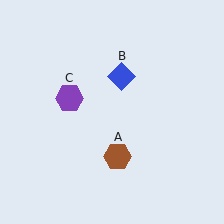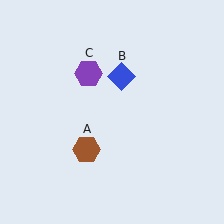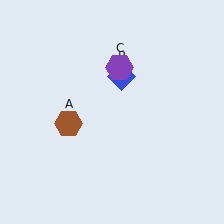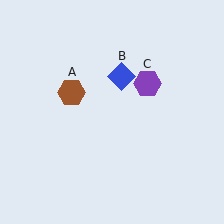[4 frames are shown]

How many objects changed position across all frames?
2 objects changed position: brown hexagon (object A), purple hexagon (object C).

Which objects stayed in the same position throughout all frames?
Blue diamond (object B) remained stationary.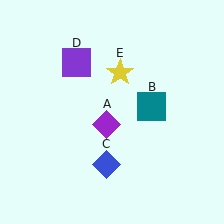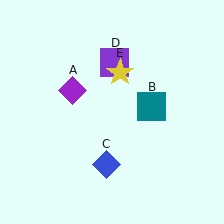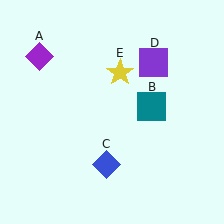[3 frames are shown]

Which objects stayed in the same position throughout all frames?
Teal square (object B) and blue diamond (object C) and yellow star (object E) remained stationary.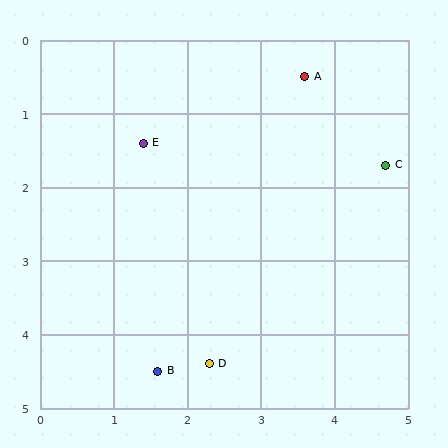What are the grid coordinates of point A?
Point A is at approximately (3.6, 0.5).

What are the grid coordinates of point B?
Point B is at approximately (1.6, 4.5).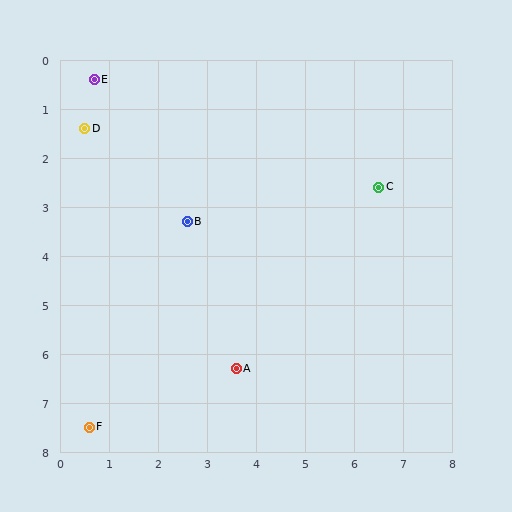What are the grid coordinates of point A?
Point A is at approximately (3.6, 6.3).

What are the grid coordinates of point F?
Point F is at approximately (0.6, 7.5).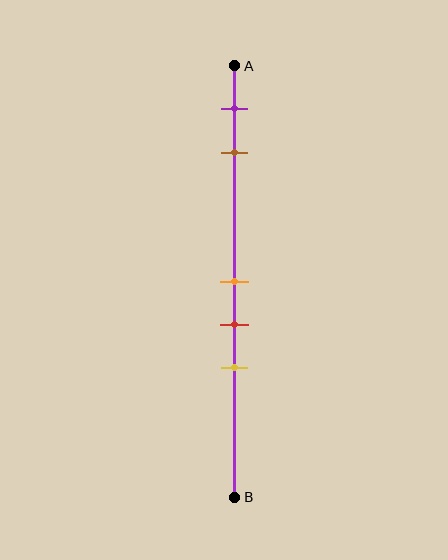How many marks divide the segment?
There are 5 marks dividing the segment.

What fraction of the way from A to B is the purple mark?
The purple mark is approximately 10% (0.1) of the way from A to B.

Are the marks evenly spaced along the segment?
No, the marks are not evenly spaced.